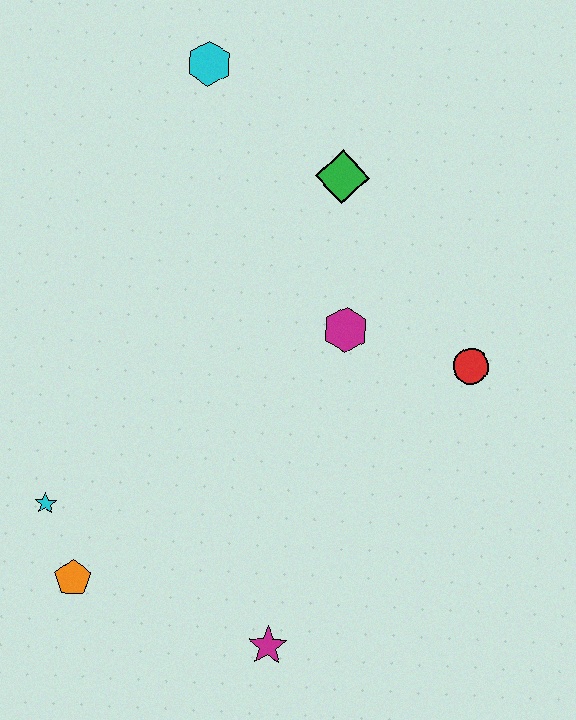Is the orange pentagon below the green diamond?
Yes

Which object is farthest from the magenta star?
The cyan hexagon is farthest from the magenta star.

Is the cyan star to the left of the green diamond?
Yes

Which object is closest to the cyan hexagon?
The green diamond is closest to the cyan hexagon.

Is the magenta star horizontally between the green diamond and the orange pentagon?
Yes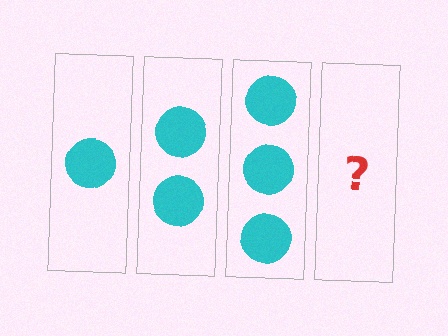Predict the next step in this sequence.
The next step is 4 circles.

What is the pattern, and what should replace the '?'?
The pattern is that each step adds one more circle. The '?' should be 4 circles.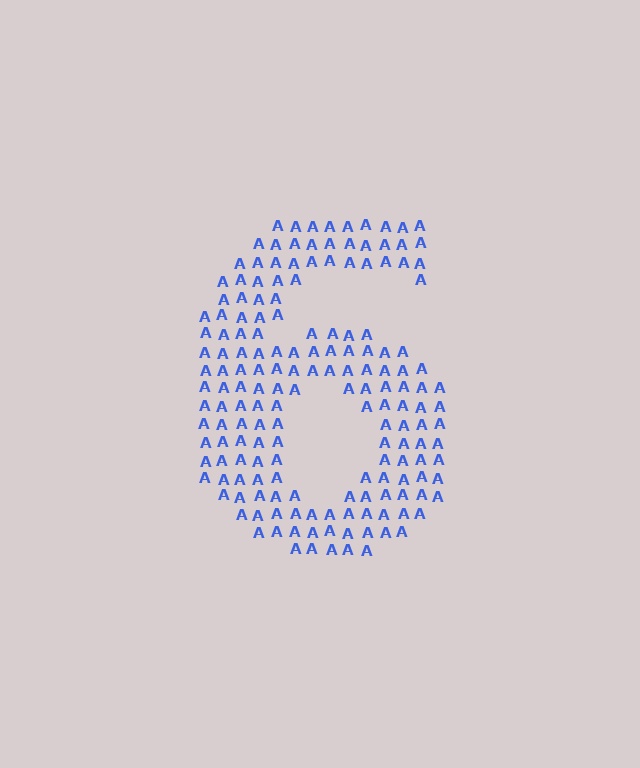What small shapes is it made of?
It is made of small letter A's.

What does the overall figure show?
The overall figure shows the digit 6.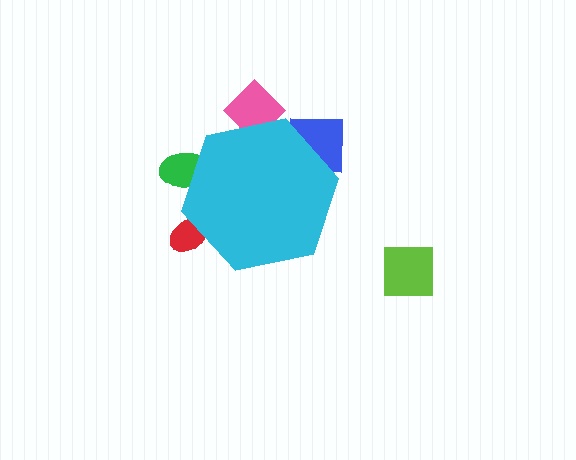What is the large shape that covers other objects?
A cyan hexagon.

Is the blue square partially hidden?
Yes, the blue square is partially hidden behind the cyan hexagon.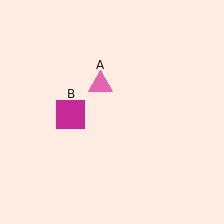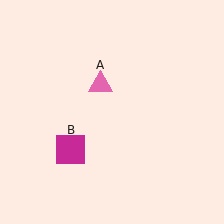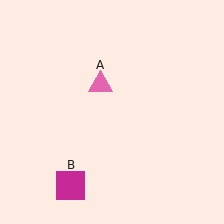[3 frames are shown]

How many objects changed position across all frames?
1 object changed position: magenta square (object B).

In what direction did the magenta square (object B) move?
The magenta square (object B) moved down.